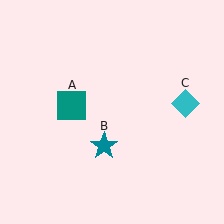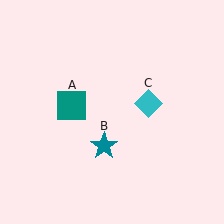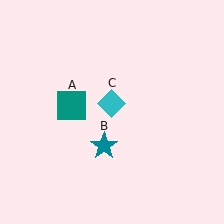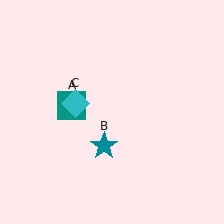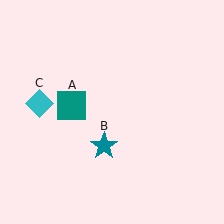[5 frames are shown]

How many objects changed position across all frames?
1 object changed position: cyan diamond (object C).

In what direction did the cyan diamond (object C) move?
The cyan diamond (object C) moved left.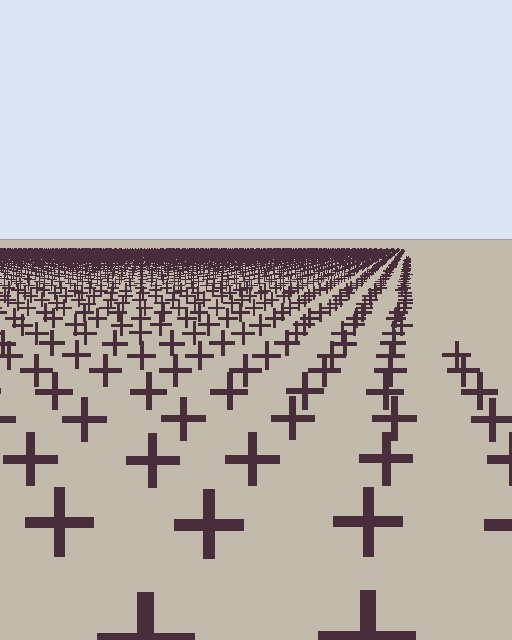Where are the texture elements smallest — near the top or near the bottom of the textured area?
Near the top.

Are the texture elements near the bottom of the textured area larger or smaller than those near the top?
Larger. Near the bottom, elements are closer to the viewer and appear at a bigger on-screen size.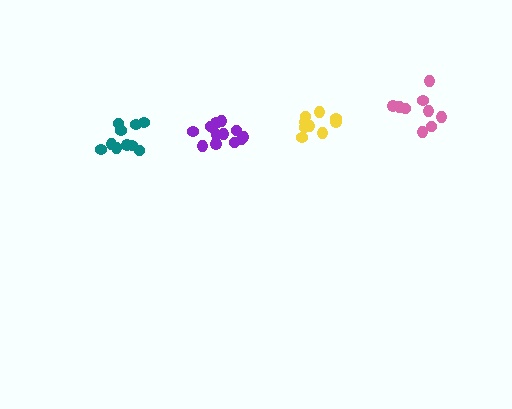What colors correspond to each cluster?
The clusters are colored: purple, yellow, pink, teal.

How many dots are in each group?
Group 1: 13 dots, Group 2: 9 dots, Group 3: 9 dots, Group 4: 10 dots (41 total).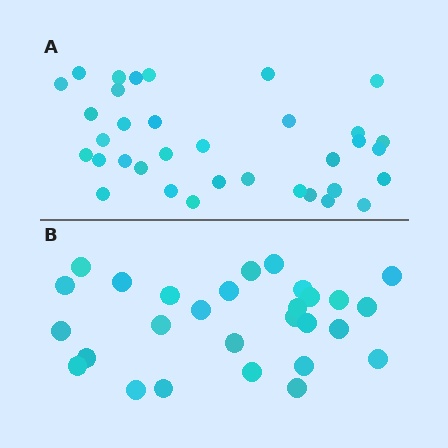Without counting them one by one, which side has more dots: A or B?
Region A (the top region) has more dots.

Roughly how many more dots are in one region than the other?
Region A has roughly 8 or so more dots than region B.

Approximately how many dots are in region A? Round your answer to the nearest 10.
About 40 dots. (The exact count is 35, which rounds to 40.)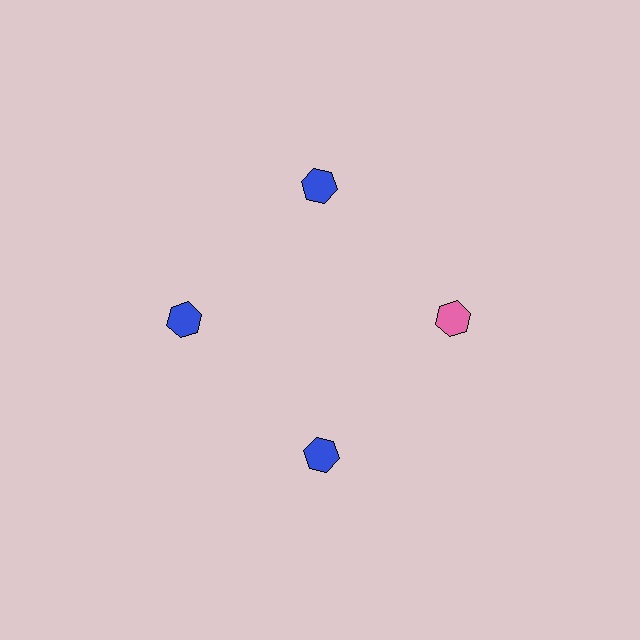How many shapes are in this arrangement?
There are 4 shapes arranged in a ring pattern.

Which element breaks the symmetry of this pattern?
The pink hexagon at roughly the 3 o'clock position breaks the symmetry. All other shapes are blue hexagons.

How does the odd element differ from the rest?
It has a different color: pink instead of blue.